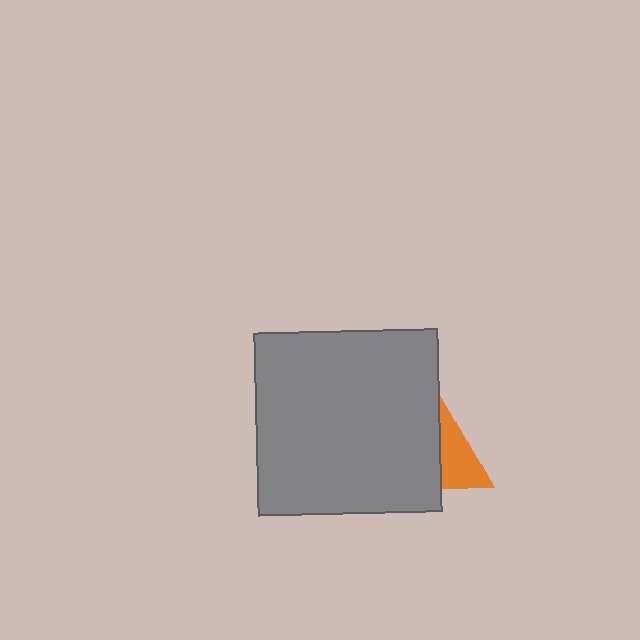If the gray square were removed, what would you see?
You would see the complete orange triangle.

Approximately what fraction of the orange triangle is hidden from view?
Roughly 66% of the orange triangle is hidden behind the gray square.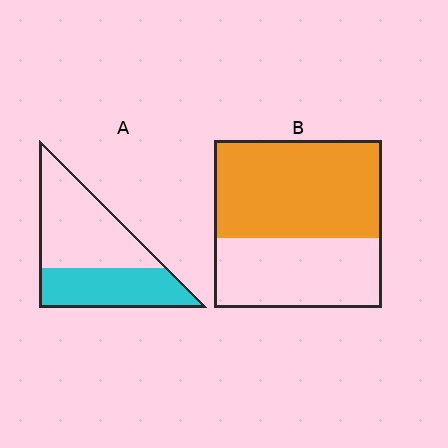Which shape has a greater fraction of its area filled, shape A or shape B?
Shape B.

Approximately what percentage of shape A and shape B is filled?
A is approximately 40% and B is approximately 60%.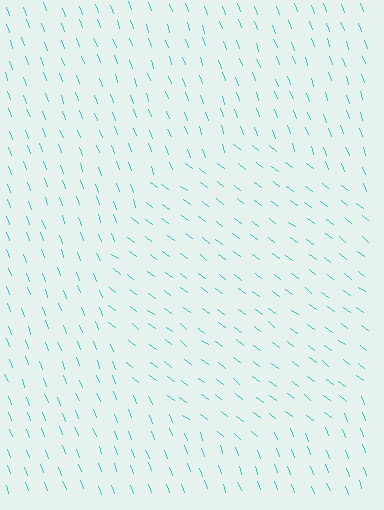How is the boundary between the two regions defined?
The boundary is defined purely by a change in line orientation (approximately 32 degrees difference). All lines are the same color and thickness.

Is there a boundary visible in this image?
Yes, there is a texture boundary formed by a change in line orientation.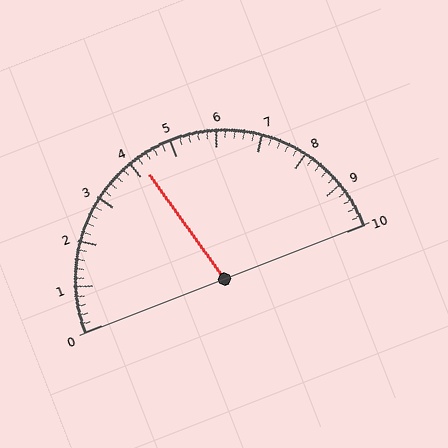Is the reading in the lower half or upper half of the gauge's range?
The reading is in the lower half of the range (0 to 10).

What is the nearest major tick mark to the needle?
The nearest major tick mark is 4.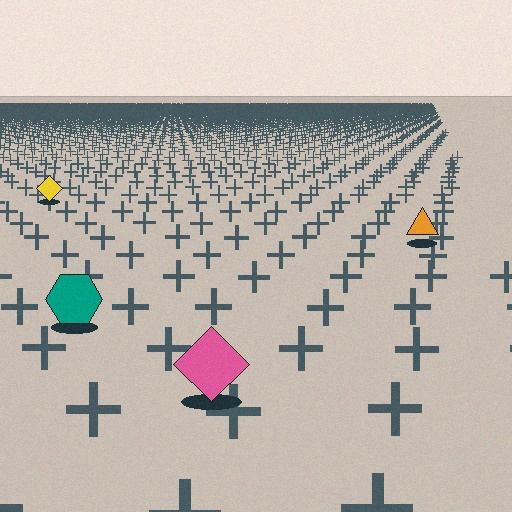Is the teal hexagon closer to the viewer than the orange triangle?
Yes. The teal hexagon is closer — you can tell from the texture gradient: the ground texture is coarser near it.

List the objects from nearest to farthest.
From nearest to farthest: the pink diamond, the teal hexagon, the orange triangle, the yellow diamond.